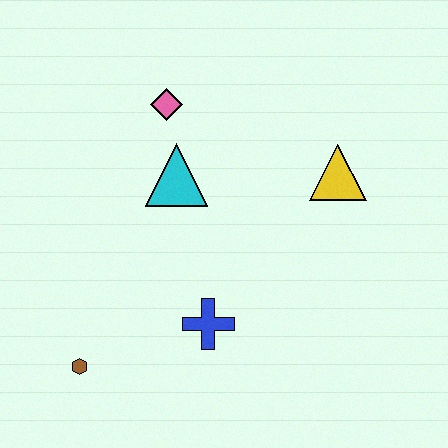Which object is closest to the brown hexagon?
The blue cross is closest to the brown hexagon.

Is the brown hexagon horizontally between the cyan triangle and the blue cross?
No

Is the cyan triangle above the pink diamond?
No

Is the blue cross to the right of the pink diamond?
Yes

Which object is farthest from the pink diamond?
The brown hexagon is farthest from the pink diamond.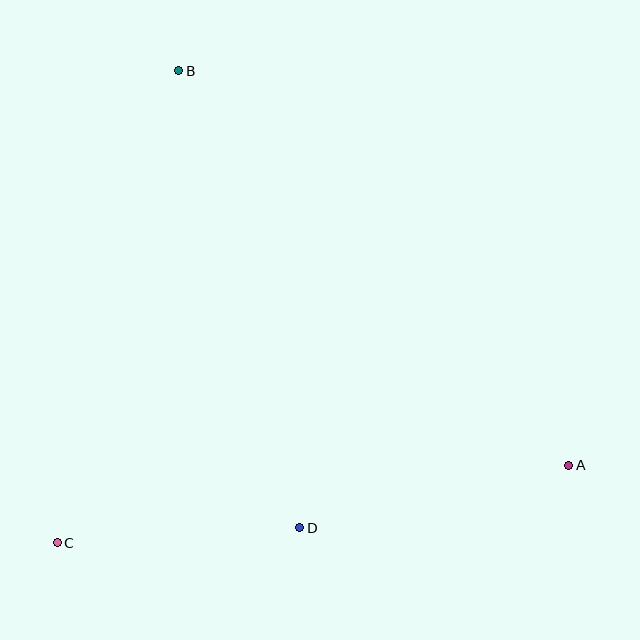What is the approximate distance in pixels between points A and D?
The distance between A and D is approximately 276 pixels.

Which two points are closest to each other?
Points C and D are closest to each other.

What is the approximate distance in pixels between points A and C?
The distance between A and C is approximately 517 pixels.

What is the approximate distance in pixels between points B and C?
The distance between B and C is approximately 488 pixels.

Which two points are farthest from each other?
Points A and B are farthest from each other.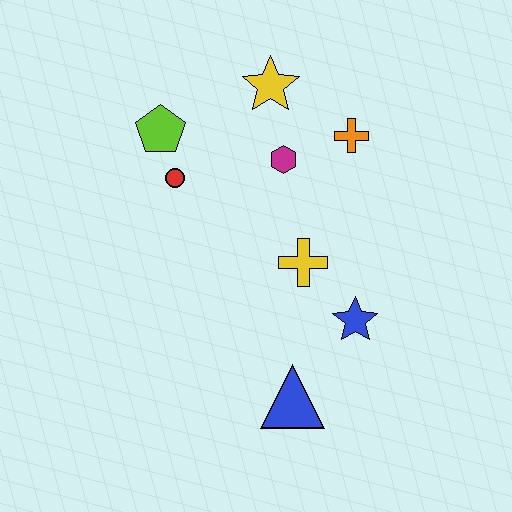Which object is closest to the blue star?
The yellow cross is closest to the blue star.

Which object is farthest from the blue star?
The lime pentagon is farthest from the blue star.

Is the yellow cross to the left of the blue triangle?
No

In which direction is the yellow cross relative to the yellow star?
The yellow cross is below the yellow star.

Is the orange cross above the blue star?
Yes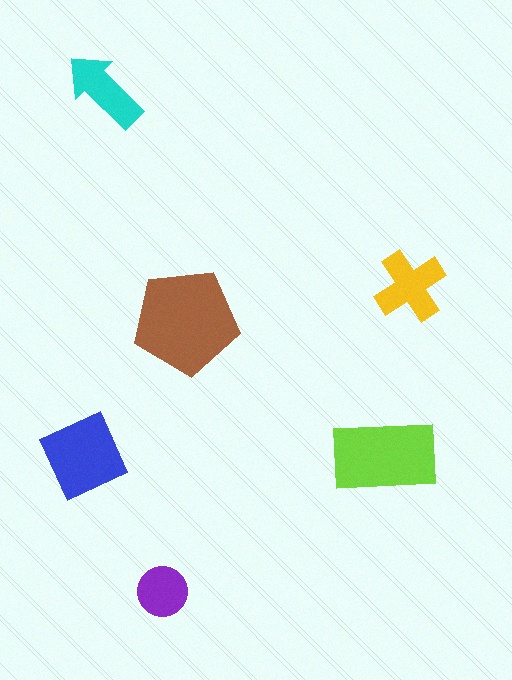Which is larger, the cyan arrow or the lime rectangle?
The lime rectangle.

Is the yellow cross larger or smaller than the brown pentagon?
Smaller.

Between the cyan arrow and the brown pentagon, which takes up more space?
The brown pentagon.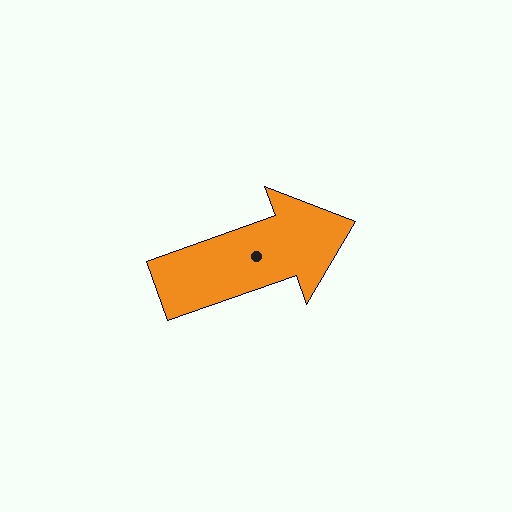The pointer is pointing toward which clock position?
Roughly 2 o'clock.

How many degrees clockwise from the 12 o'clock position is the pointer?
Approximately 71 degrees.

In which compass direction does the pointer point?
East.